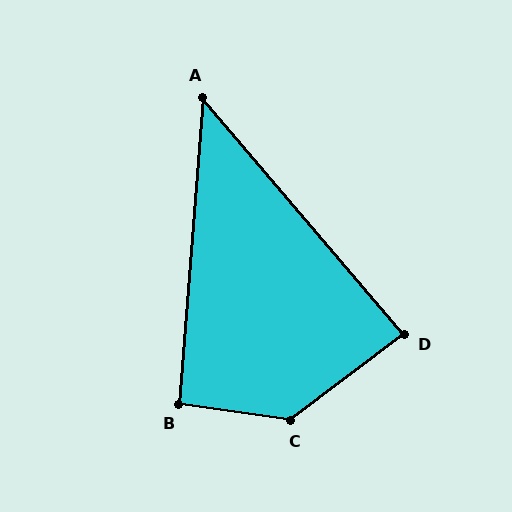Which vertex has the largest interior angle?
C, at approximately 135 degrees.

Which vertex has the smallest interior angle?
A, at approximately 45 degrees.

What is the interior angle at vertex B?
Approximately 93 degrees (approximately right).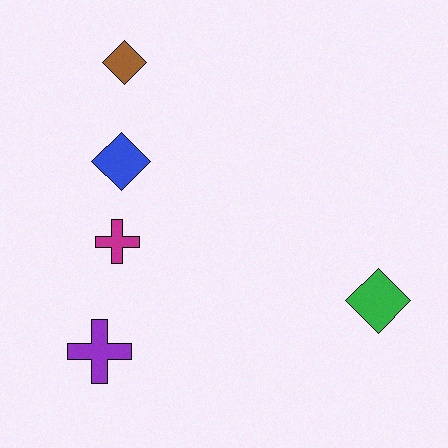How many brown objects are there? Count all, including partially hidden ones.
There is 1 brown object.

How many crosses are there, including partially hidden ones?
There are 2 crosses.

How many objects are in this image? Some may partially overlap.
There are 5 objects.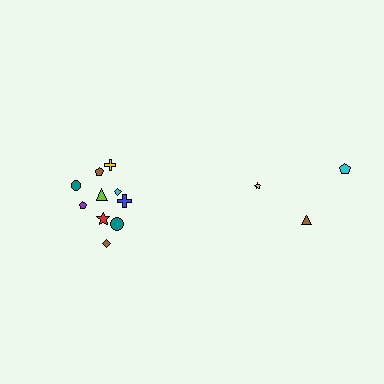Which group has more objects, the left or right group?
The left group.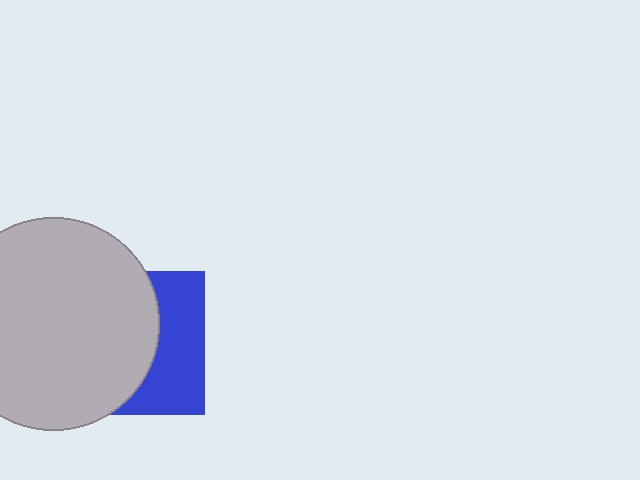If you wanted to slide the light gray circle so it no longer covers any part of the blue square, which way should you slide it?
Slide it left — that is the most direct way to separate the two shapes.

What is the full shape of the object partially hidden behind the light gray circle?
The partially hidden object is a blue square.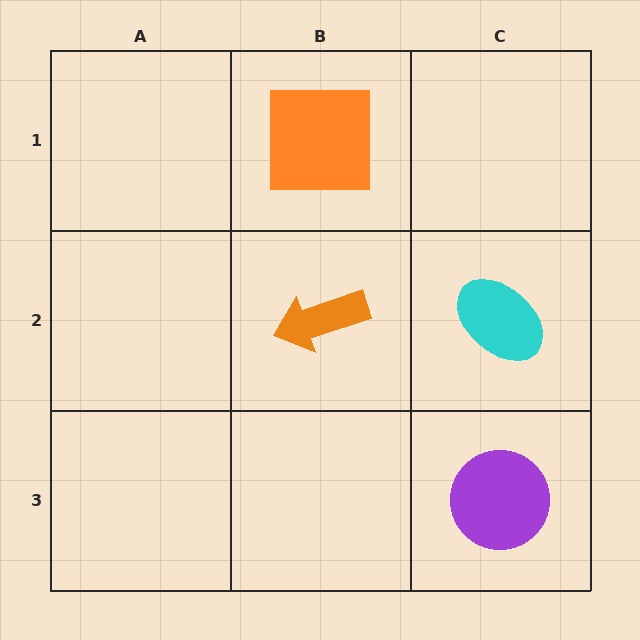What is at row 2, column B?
An orange arrow.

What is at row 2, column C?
A cyan ellipse.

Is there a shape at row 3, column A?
No, that cell is empty.